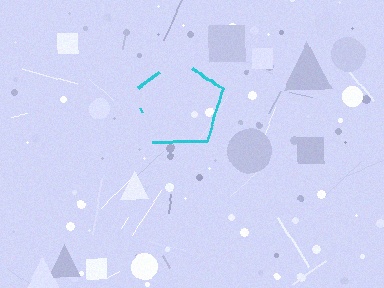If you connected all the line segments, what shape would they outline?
They would outline a pentagon.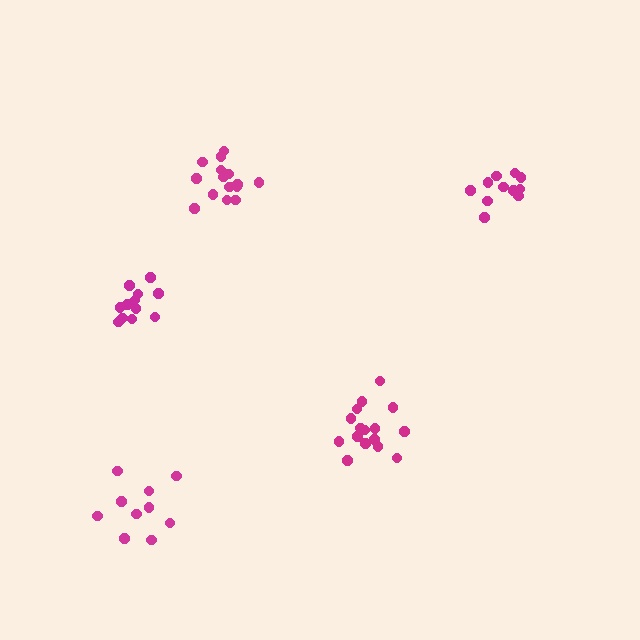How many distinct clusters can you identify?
There are 5 distinct clusters.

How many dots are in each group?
Group 1: 16 dots, Group 2: 10 dots, Group 3: 16 dots, Group 4: 12 dots, Group 5: 11 dots (65 total).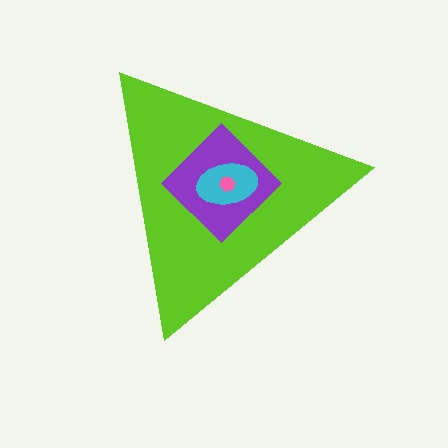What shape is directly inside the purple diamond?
The cyan ellipse.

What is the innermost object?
The pink hexagon.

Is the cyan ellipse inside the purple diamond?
Yes.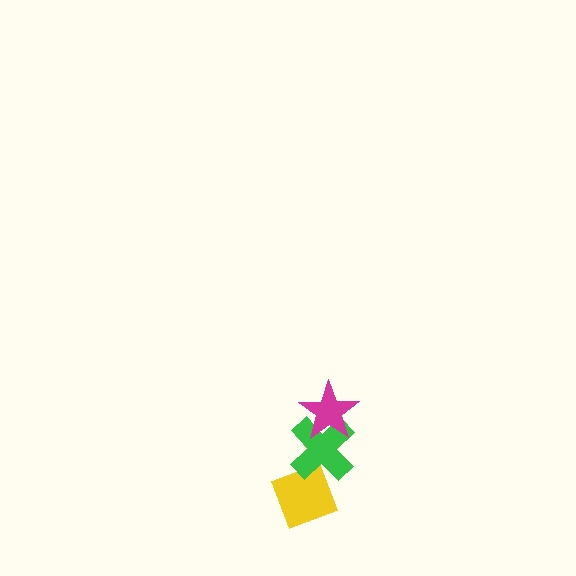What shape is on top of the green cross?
The magenta star is on top of the green cross.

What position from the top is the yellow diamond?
The yellow diamond is 3rd from the top.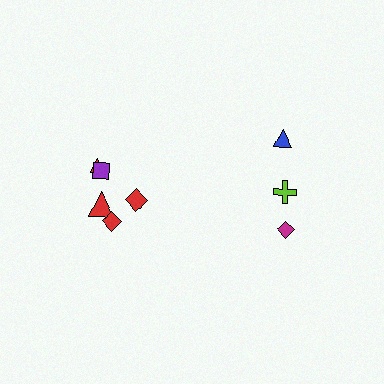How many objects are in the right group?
There are 3 objects.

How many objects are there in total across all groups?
There are 8 objects.